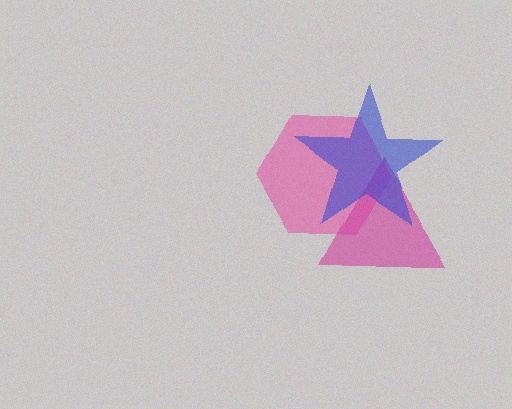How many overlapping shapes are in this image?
There are 3 overlapping shapes in the image.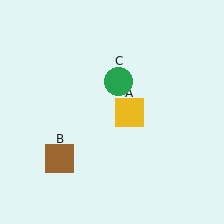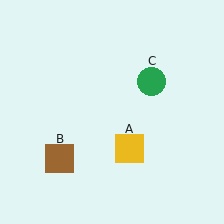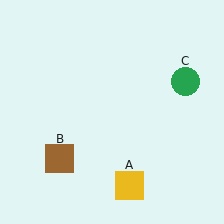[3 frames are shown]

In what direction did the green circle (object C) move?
The green circle (object C) moved right.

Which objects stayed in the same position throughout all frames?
Brown square (object B) remained stationary.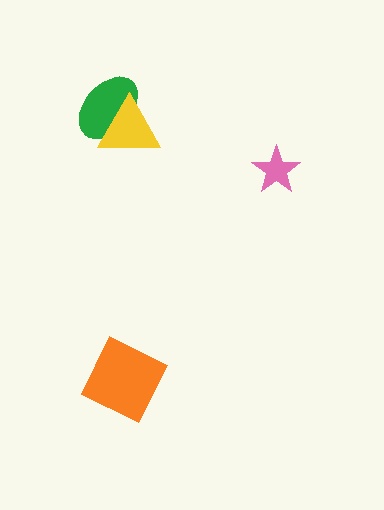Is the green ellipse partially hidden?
Yes, it is partially covered by another shape.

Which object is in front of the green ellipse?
The yellow triangle is in front of the green ellipse.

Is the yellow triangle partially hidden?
No, no other shape covers it.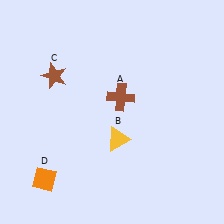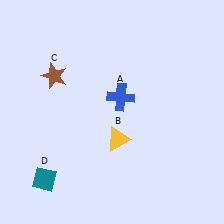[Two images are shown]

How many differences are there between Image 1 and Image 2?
There are 2 differences between the two images.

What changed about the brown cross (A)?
In Image 1, A is brown. In Image 2, it changed to blue.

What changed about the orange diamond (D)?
In Image 1, D is orange. In Image 2, it changed to teal.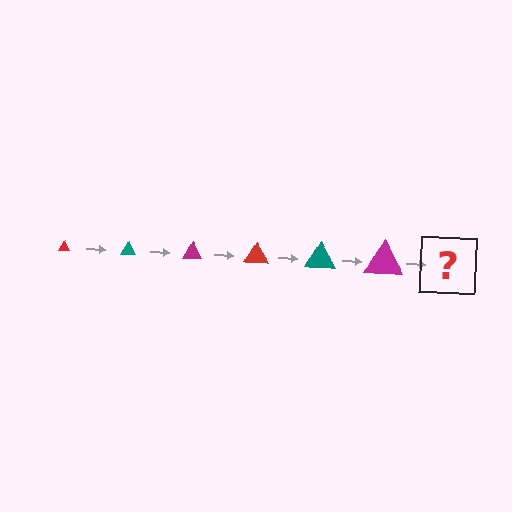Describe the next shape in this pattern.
It should be a red triangle, larger than the previous one.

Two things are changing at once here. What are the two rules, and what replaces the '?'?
The two rules are that the triangle grows larger each step and the color cycles through red, teal, and magenta. The '?' should be a red triangle, larger than the previous one.